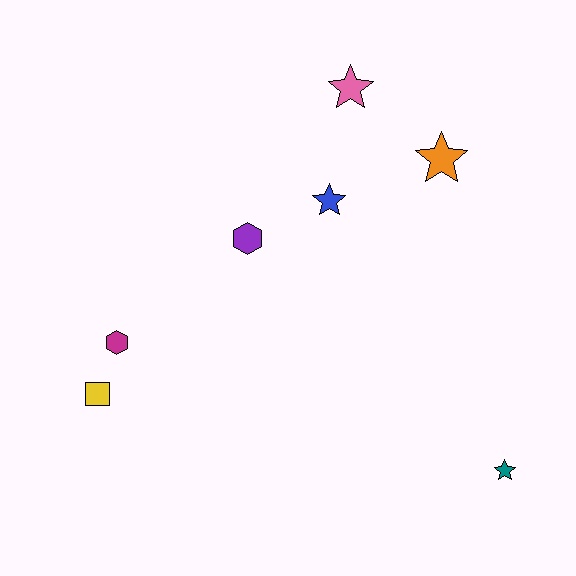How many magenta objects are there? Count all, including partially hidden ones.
There is 1 magenta object.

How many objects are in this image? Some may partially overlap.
There are 7 objects.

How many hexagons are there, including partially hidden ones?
There are 2 hexagons.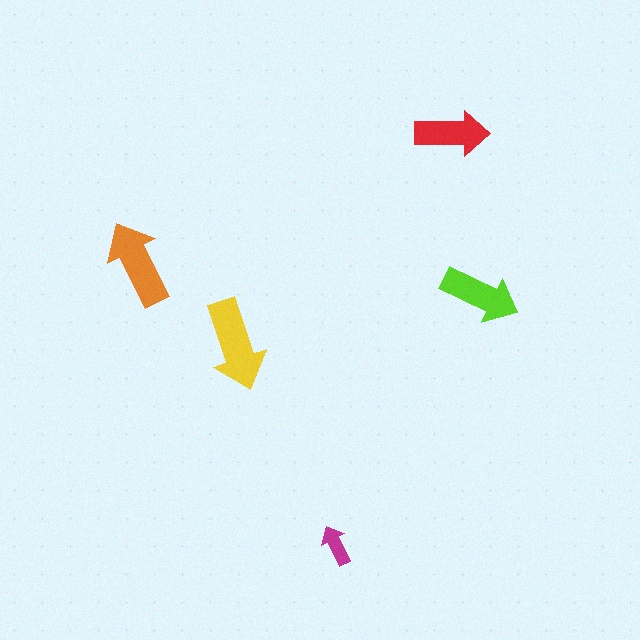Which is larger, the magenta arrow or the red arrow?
The red one.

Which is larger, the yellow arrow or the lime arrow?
The yellow one.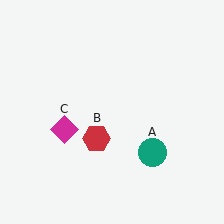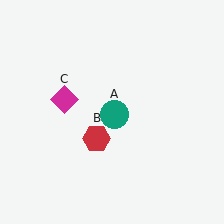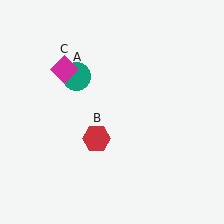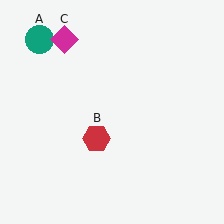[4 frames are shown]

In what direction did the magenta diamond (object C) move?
The magenta diamond (object C) moved up.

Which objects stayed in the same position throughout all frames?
Red hexagon (object B) remained stationary.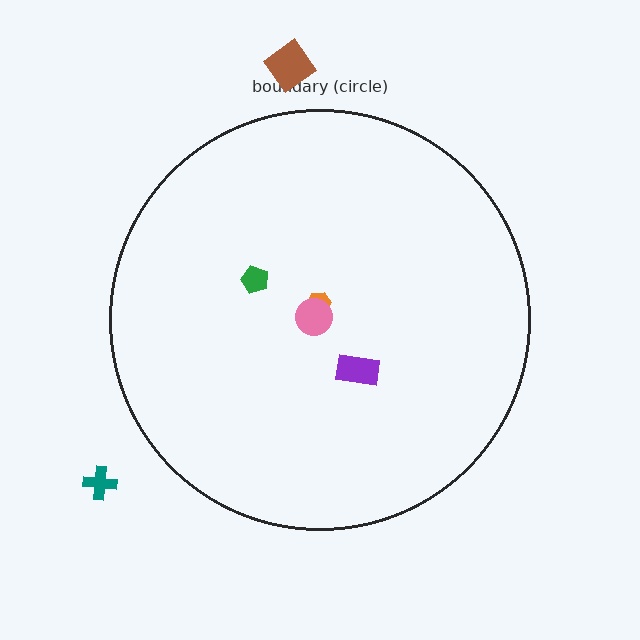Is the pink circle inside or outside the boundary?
Inside.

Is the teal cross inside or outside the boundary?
Outside.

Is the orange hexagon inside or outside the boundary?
Inside.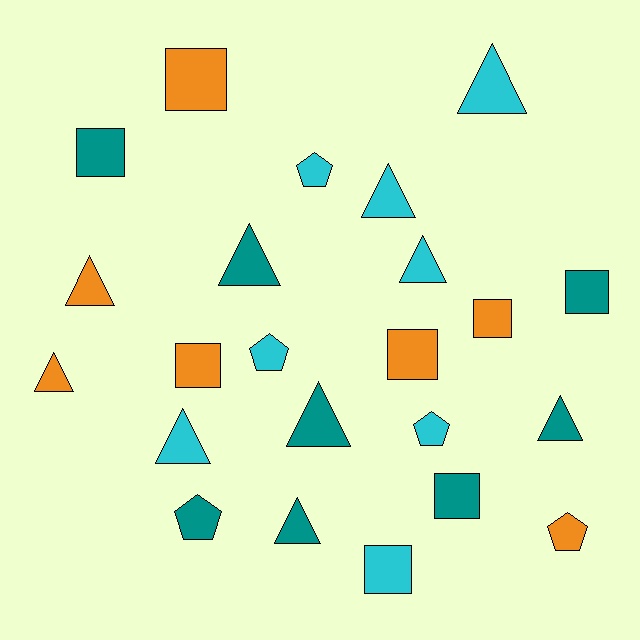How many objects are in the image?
There are 23 objects.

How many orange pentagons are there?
There is 1 orange pentagon.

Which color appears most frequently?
Cyan, with 8 objects.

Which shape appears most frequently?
Triangle, with 10 objects.